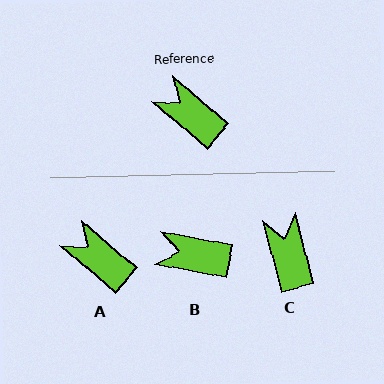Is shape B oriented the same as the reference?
No, it is off by about 30 degrees.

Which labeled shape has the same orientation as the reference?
A.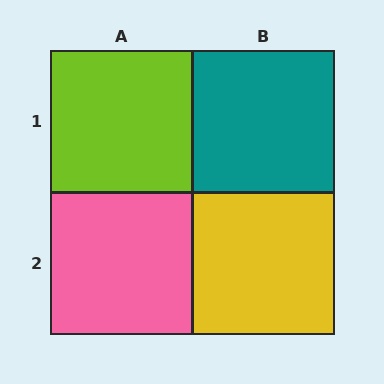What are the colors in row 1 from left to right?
Lime, teal.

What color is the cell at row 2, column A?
Pink.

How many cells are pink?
1 cell is pink.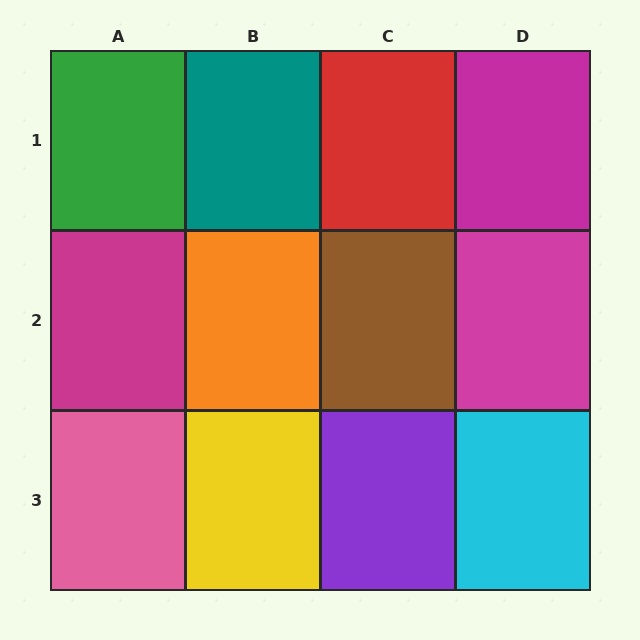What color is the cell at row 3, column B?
Yellow.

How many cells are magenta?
3 cells are magenta.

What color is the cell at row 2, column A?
Magenta.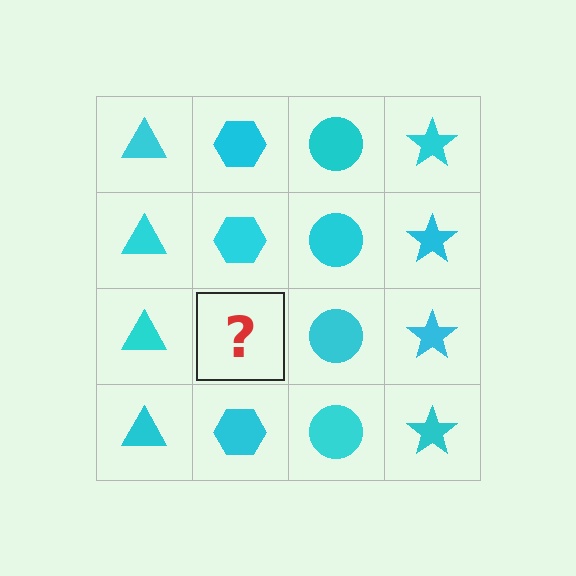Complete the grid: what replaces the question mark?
The question mark should be replaced with a cyan hexagon.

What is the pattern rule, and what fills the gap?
The rule is that each column has a consistent shape. The gap should be filled with a cyan hexagon.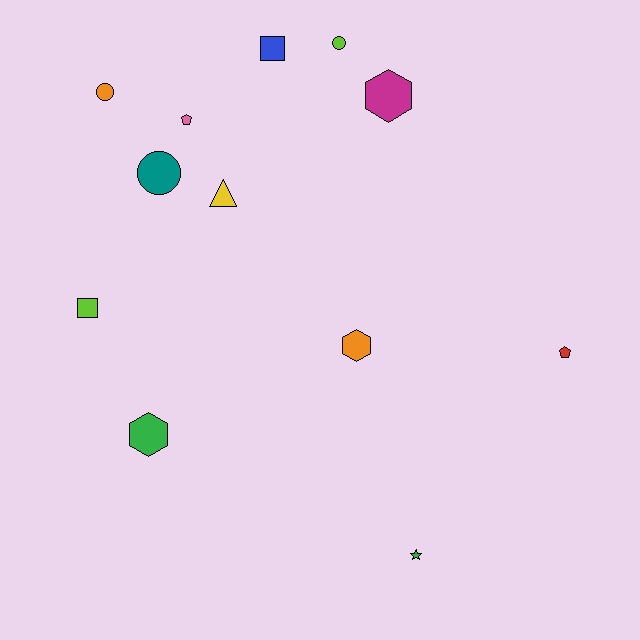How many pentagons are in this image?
There are 2 pentagons.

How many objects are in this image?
There are 12 objects.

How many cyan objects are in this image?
There are no cyan objects.